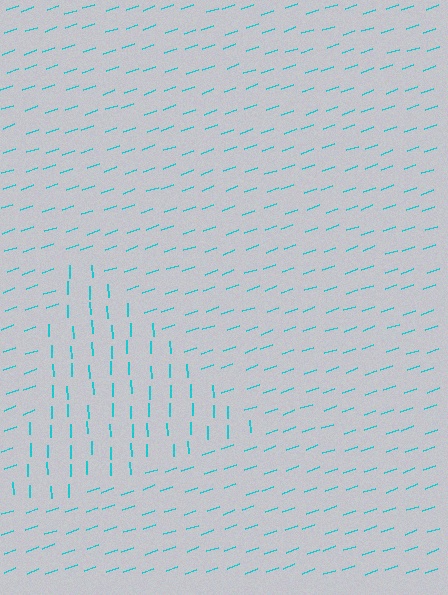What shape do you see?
I see a triangle.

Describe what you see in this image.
The image is filled with small cyan line segments. A triangle region in the image has lines oriented differently from the surrounding lines, creating a visible texture boundary.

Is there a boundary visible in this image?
Yes, there is a texture boundary formed by a change in line orientation.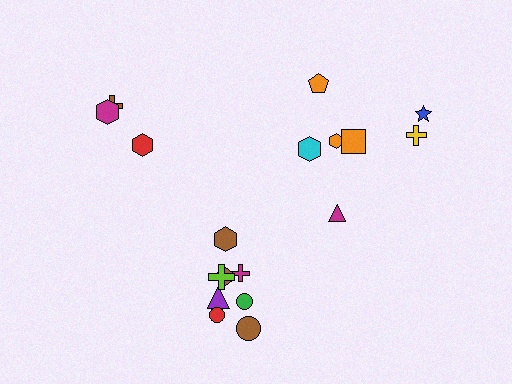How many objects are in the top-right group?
There are 7 objects.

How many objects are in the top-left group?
There are 3 objects.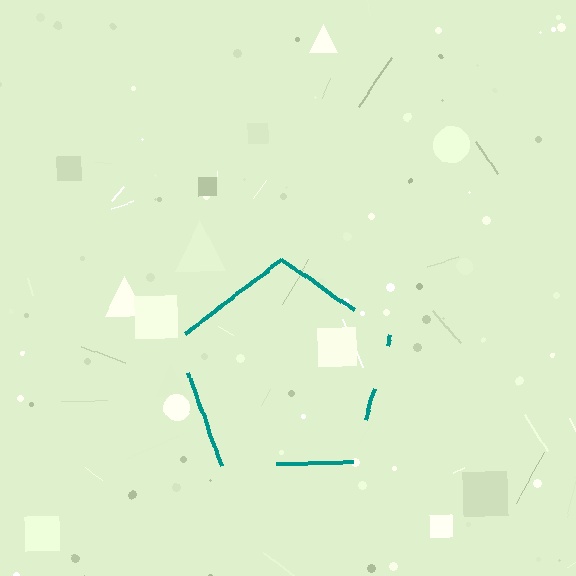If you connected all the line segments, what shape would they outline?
They would outline a pentagon.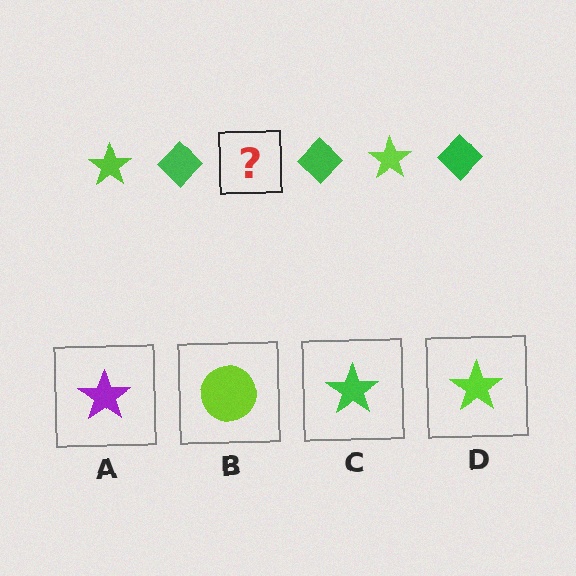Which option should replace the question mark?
Option D.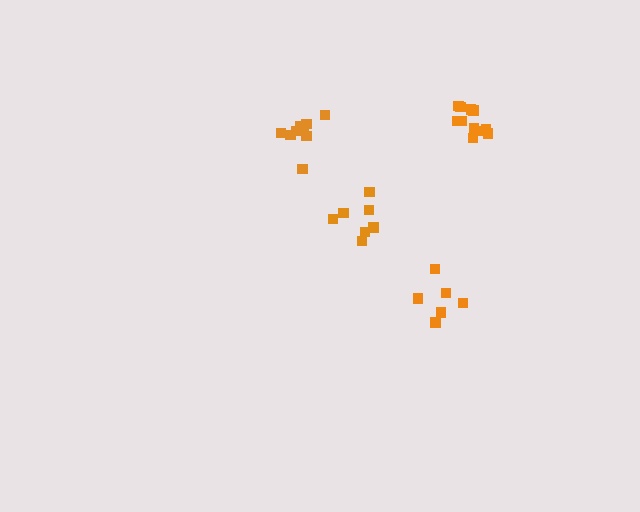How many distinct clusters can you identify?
There are 4 distinct clusters.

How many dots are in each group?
Group 1: 10 dots, Group 2: 7 dots, Group 3: 11 dots, Group 4: 6 dots (34 total).